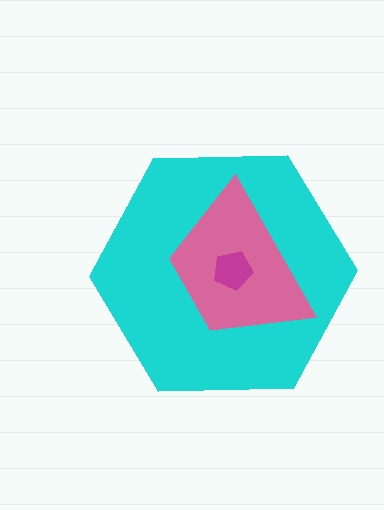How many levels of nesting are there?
3.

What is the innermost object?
The magenta pentagon.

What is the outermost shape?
The cyan hexagon.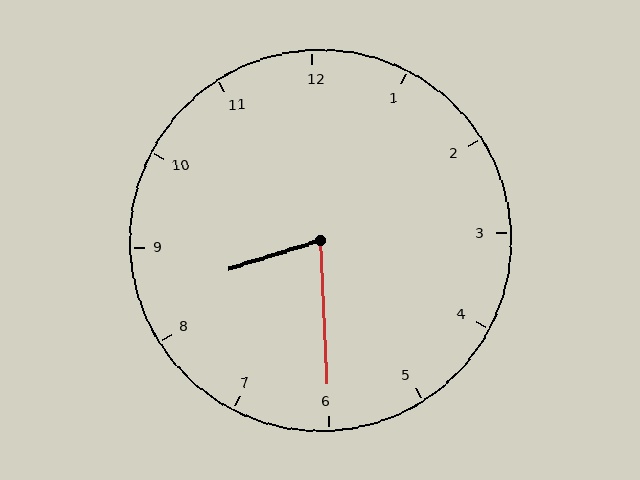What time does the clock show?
8:30.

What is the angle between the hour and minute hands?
Approximately 75 degrees.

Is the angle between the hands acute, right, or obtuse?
It is acute.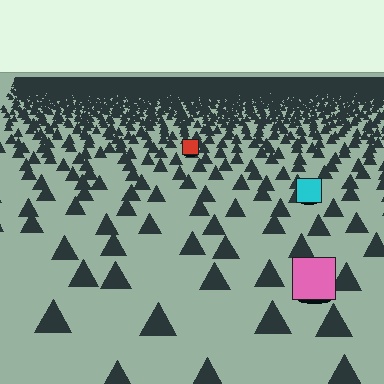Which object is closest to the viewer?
The pink square is closest. The texture marks near it are larger and more spread out.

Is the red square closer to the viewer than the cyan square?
No. The cyan square is closer — you can tell from the texture gradient: the ground texture is coarser near it.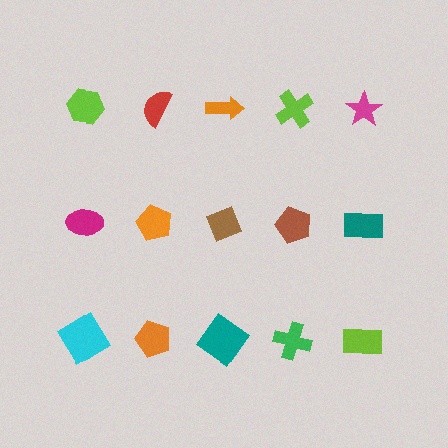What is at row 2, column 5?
A teal rectangle.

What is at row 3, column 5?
A lime rectangle.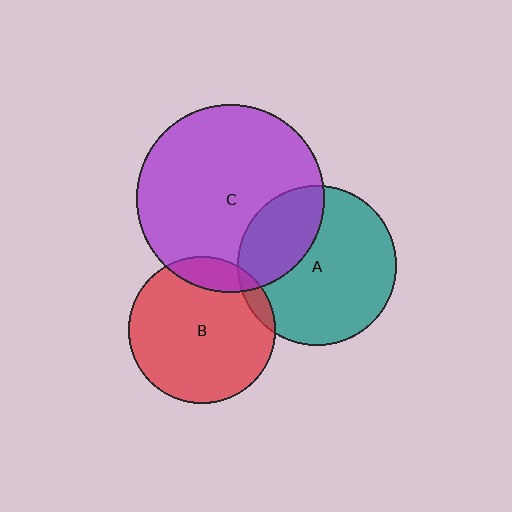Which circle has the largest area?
Circle C (purple).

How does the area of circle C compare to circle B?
Approximately 1.6 times.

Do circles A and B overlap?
Yes.